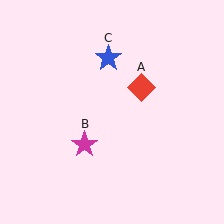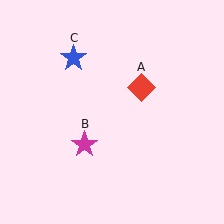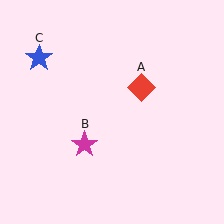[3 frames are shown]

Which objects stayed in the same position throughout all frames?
Red diamond (object A) and magenta star (object B) remained stationary.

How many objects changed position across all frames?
1 object changed position: blue star (object C).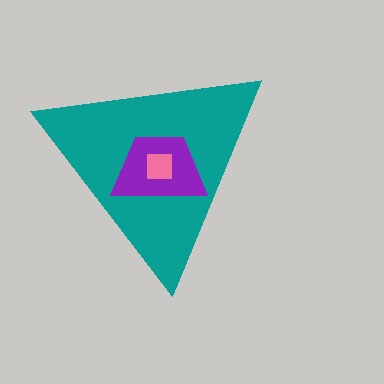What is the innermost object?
The pink square.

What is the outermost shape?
The teal triangle.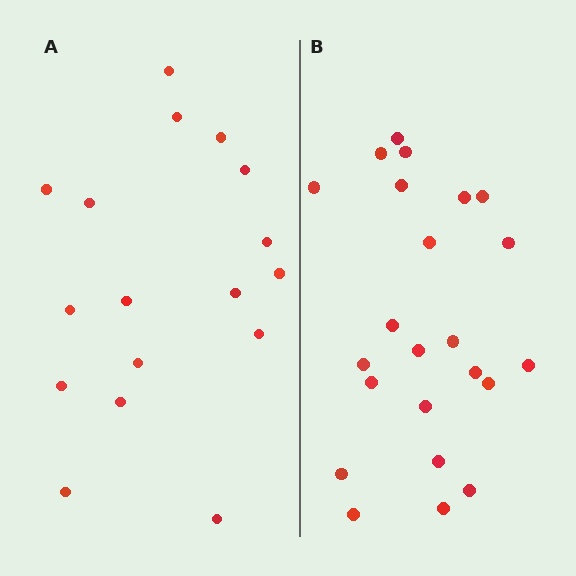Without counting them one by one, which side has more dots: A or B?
Region B (the right region) has more dots.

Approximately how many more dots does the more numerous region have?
Region B has about 6 more dots than region A.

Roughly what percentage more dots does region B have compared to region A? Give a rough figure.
About 35% more.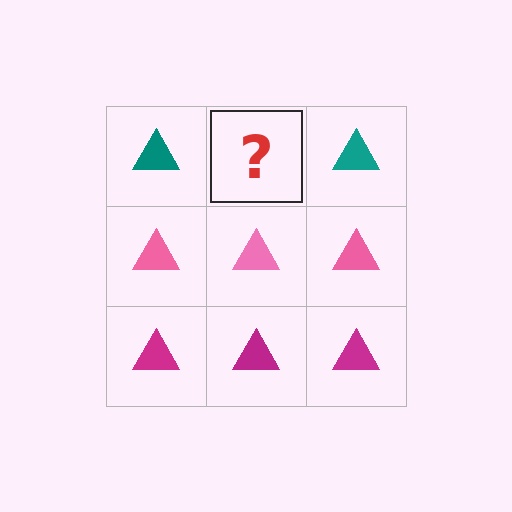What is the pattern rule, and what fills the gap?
The rule is that each row has a consistent color. The gap should be filled with a teal triangle.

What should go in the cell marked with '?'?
The missing cell should contain a teal triangle.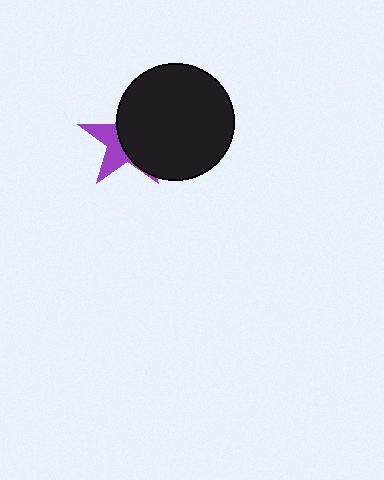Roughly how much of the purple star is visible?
A small part of it is visible (roughly 38%).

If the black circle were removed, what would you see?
You would see the complete purple star.